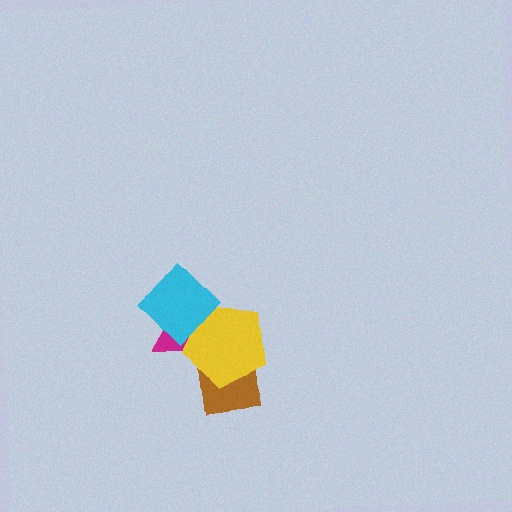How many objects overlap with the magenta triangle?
3 objects overlap with the magenta triangle.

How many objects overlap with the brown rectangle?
2 objects overlap with the brown rectangle.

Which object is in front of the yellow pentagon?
The cyan diamond is in front of the yellow pentagon.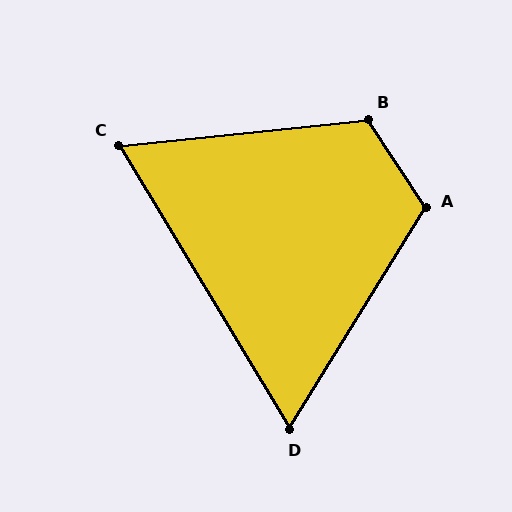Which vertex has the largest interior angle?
B, at approximately 117 degrees.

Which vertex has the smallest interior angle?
D, at approximately 63 degrees.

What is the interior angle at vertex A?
Approximately 115 degrees (obtuse).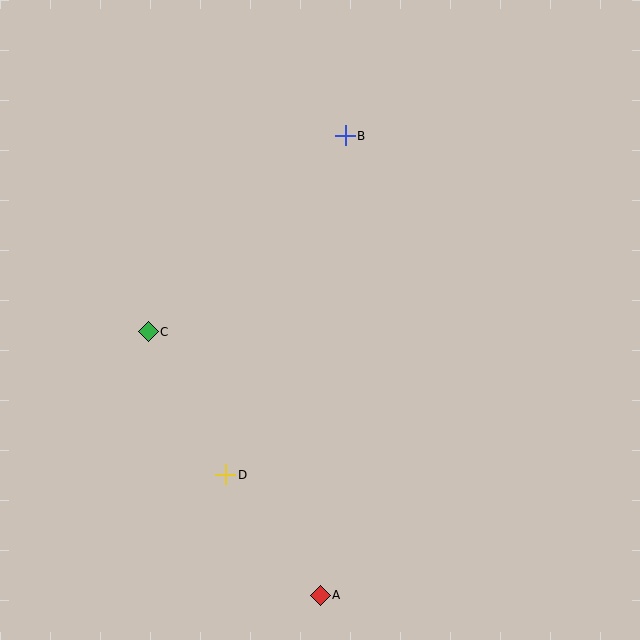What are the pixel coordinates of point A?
Point A is at (320, 595).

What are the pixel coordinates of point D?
Point D is at (226, 475).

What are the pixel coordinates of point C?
Point C is at (148, 332).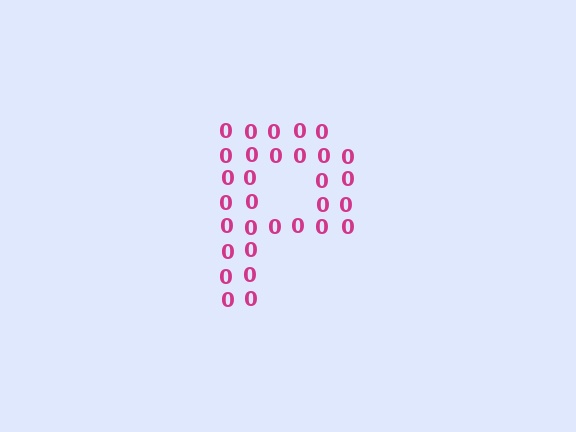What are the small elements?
The small elements are digit 0's.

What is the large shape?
The large shape is the letter P.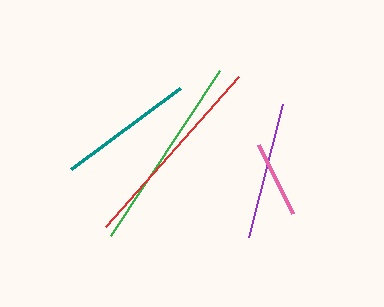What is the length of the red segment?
The red segment is approximately 201 pixels long.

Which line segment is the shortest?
The pink line is the shortest at approximately 77 pixels.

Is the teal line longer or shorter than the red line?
The red line is longer than the teal line.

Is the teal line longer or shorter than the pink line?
The teal line is longer than the pink line.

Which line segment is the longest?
The red line is the longest at approximately 201 pixels.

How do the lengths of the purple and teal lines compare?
The purple and teal lines are approximately the same length.